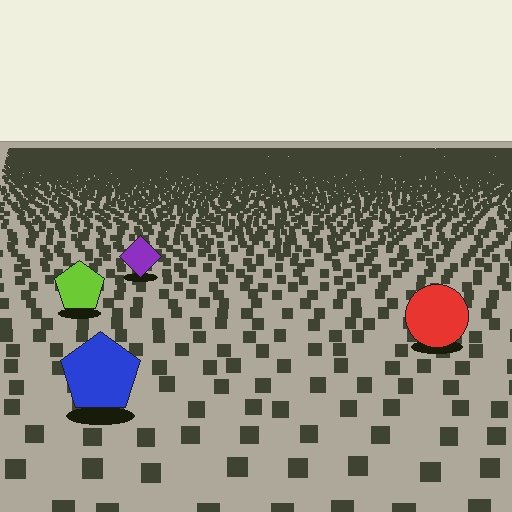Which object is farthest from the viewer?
The purple diamond is farthest from the viewer. It appears smaller and the ground texture around it is denser.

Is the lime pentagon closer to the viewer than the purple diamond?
Yes. The lime pentagon is closer — you can tell from the texture gradient: the ground texture is coarser near it.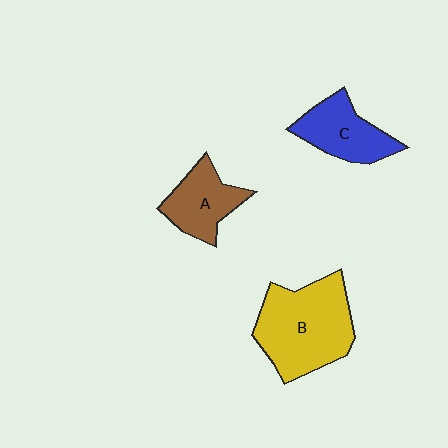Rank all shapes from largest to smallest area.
From largest to smallest: B (yellow), C (blue), A (brown).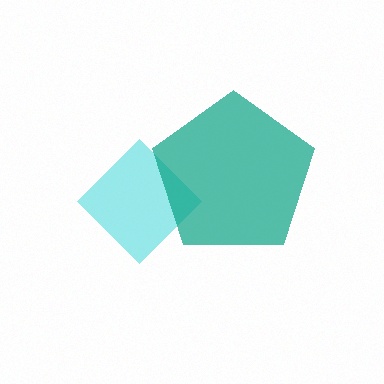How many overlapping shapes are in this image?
There are 2 overlapping shapes in the image.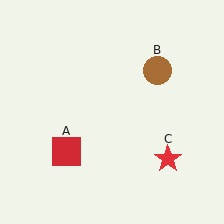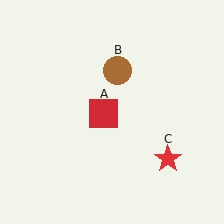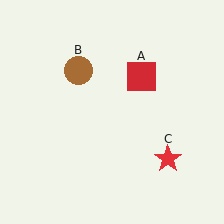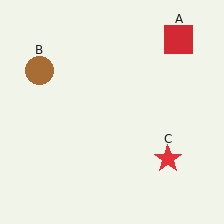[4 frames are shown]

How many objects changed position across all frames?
2 objects changed position: red square (object A), brown circle (object B).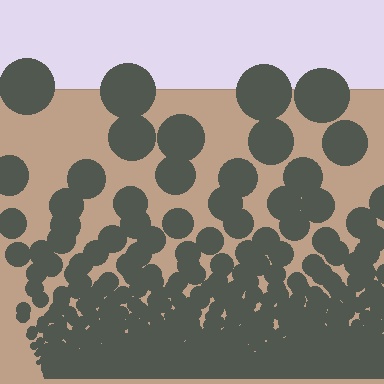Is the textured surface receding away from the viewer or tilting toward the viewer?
The surface appears to tilt toward the viewer. Texture elements get larger and sparser toward the top.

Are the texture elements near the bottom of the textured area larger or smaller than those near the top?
Smaller. The gradient is inverted — elements near the bottom are smaller and denser.